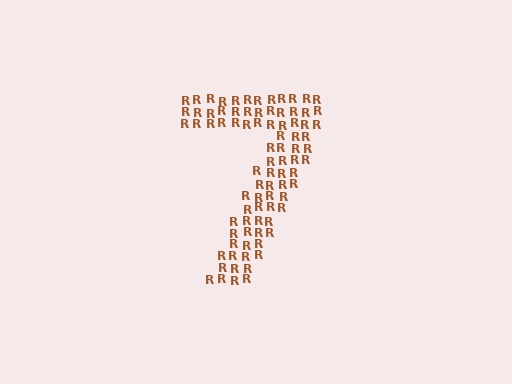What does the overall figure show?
The overall figure shows the digit 7.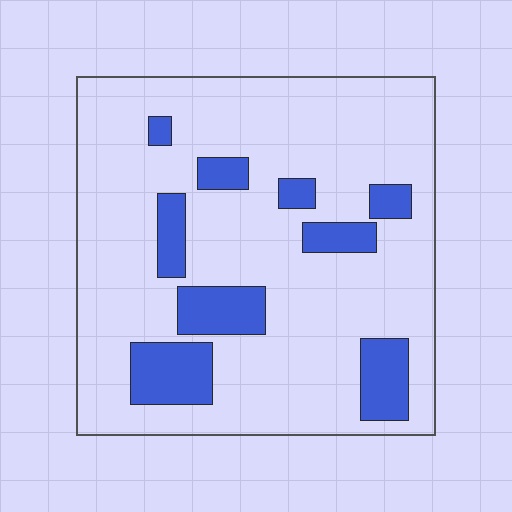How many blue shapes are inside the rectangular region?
9.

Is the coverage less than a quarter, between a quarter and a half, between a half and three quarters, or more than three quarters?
Less than a quarter.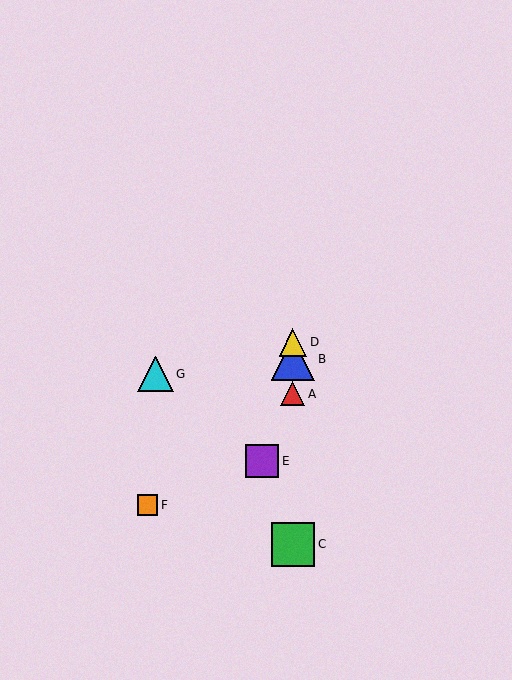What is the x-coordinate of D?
Object D is at x≈293.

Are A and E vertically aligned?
No, A is at x≈293 and E is at x≈262.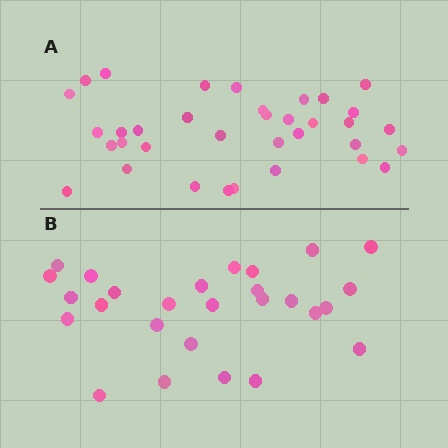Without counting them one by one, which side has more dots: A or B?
Region A (the top region) has more dots.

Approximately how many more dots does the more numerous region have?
Region A has roughly 8 or so more dots than region B.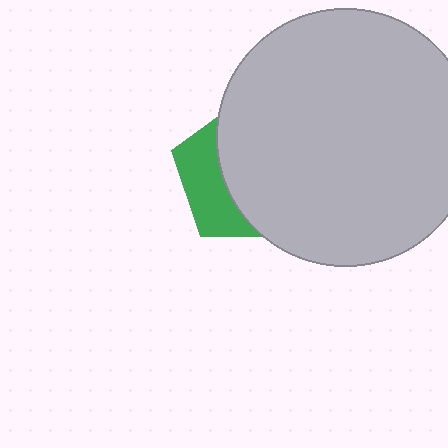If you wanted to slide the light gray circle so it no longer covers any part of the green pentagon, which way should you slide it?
Slide it right — that is the most direct way to separate the two shapes.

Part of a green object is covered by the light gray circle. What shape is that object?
It is a pentagon.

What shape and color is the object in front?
The object in front is a light gray circle.